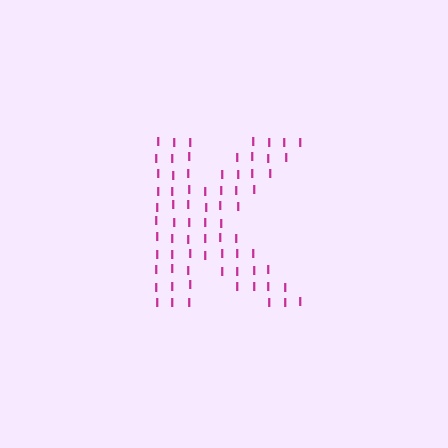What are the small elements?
The small elements are letter I's.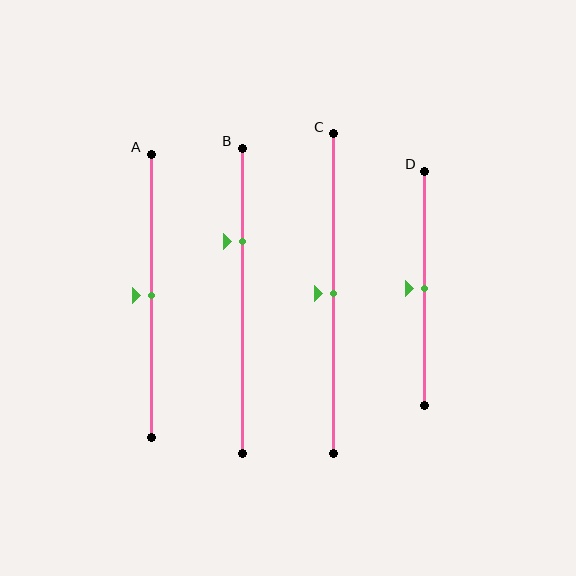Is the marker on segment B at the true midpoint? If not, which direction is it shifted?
No, the marker on segment B is shifted upward by about 20% of the segment length.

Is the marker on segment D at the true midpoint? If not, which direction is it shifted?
Yes, the marker on segment D is at the true midpoint.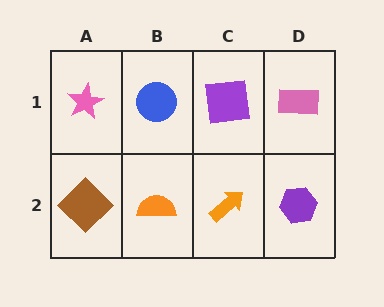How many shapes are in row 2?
4 shapes.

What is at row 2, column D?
A purple hexagon.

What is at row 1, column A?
A pink star.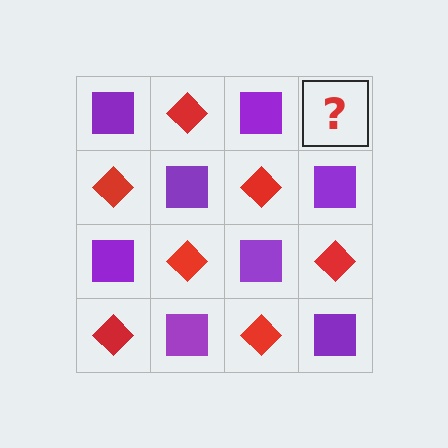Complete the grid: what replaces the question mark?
The question mark should be replaced with a red diamond.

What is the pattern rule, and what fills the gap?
The rule is that it alternates purple square and red diamond in a checkerboard pattern. The gap should be filled with a red diamond.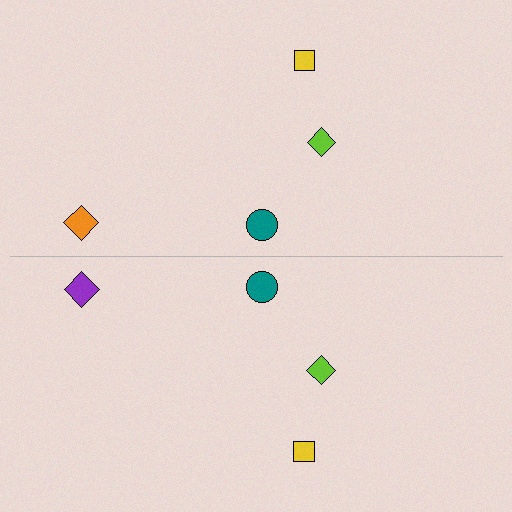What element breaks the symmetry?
The purple diamond on the bottom side breaks the symmetry — its mirror counterpart is orange.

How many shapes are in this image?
There are 8 shapes in this image.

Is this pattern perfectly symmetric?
No, the pattern is not perfectly symmetric. The purple diamond on the bottom side breaks the symmetry — its mirror counterpart is orange.